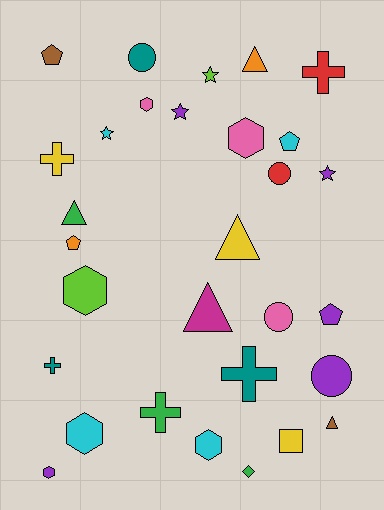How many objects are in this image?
There are 30 objects.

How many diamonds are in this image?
There is 1 diamond.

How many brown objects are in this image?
There are 2 brown objects.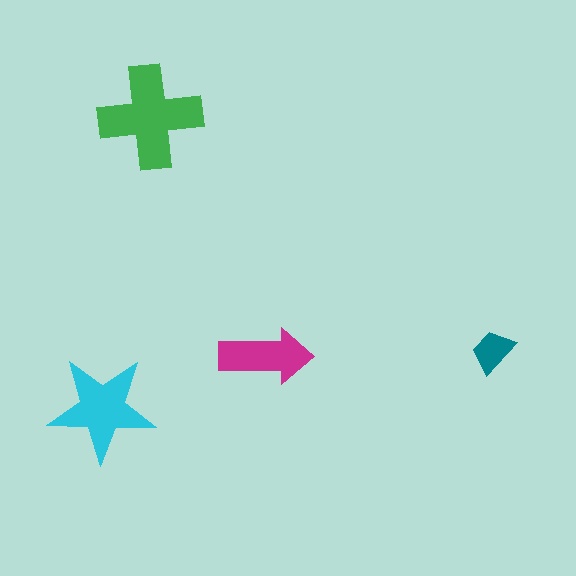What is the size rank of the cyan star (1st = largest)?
2nd.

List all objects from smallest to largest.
The teal trapezoid, the magenta arrow, the cyan star, the green cross.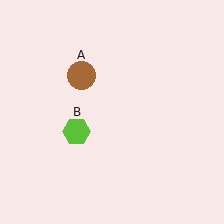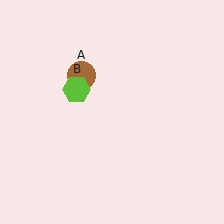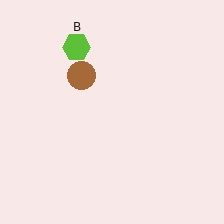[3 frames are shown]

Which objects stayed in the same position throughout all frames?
Brown circle (object A) remained stationary.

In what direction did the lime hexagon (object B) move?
The lime hexagon (object B) moved up.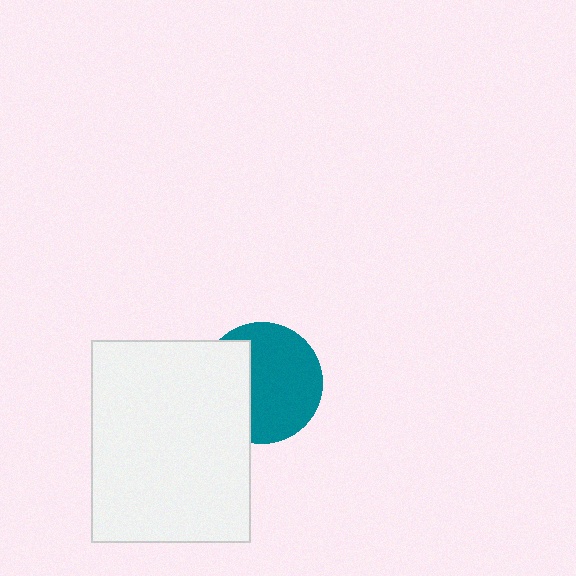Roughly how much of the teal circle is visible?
About half of it is visible (roughly 64%).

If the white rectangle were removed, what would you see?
You would see the complete teal circle.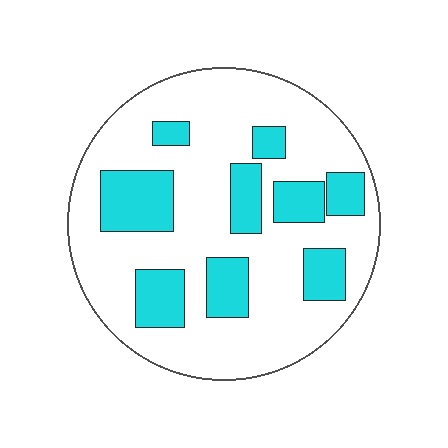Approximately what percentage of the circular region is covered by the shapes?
Approximately 25%.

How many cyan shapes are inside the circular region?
9.